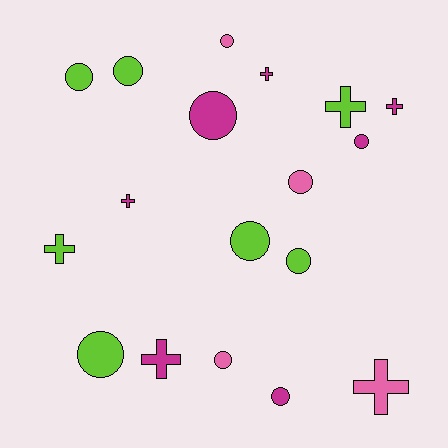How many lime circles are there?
There are 5 lime circles.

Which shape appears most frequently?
Circle, with 11 objects.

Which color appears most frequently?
Magenta, with 7 objects.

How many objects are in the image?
There are 18 objects.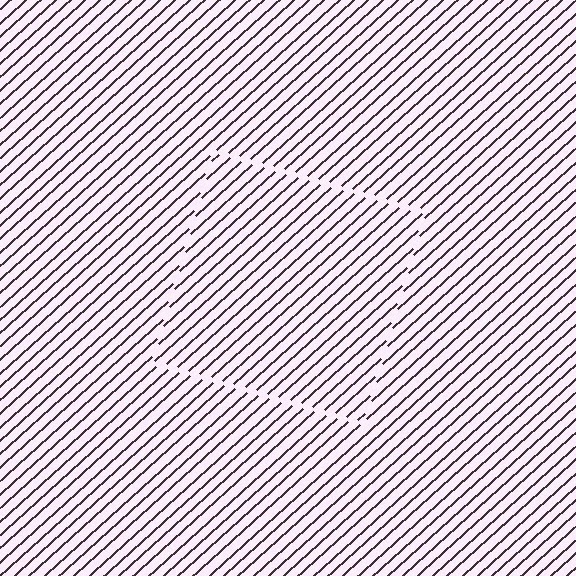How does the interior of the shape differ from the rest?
The interior of the shape contains the same grating, shifted by half a period — the contour is defined by the phase discontinuity where line-ends from the inner and outer gratings abut.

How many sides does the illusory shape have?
4 sides — the line-ends trace a square.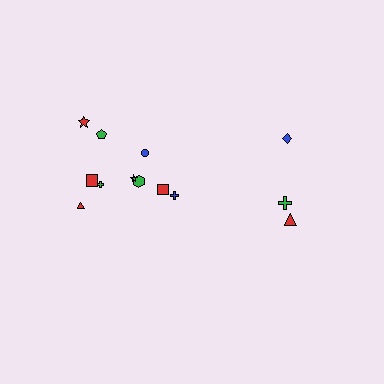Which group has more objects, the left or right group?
The left group.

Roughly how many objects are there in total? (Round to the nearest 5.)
Roughly 15 objects in total.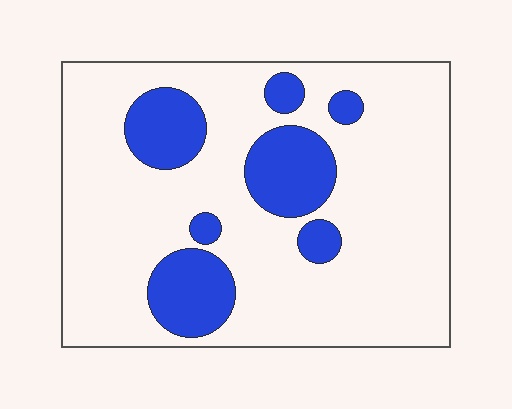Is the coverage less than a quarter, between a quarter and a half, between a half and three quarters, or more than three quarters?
Less than a quarter.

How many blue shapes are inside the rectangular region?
7.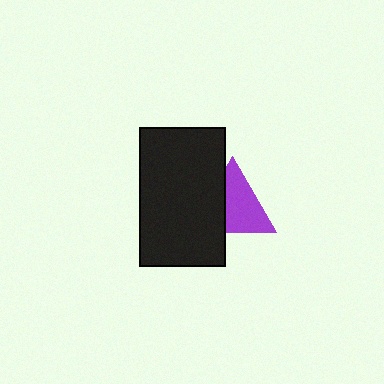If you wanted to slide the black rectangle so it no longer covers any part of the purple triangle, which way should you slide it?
Slide it left — that is the most direct way to separate the two shapes.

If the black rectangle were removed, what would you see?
You would see the complete purple triangle.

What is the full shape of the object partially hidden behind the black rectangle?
The partially hidden object is a purple triangle.